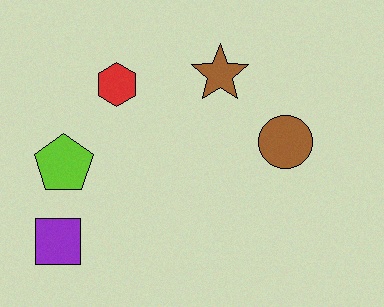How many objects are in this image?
There are 5 objects.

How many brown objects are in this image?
There are 2 brown objects.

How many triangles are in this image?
There are no triangles.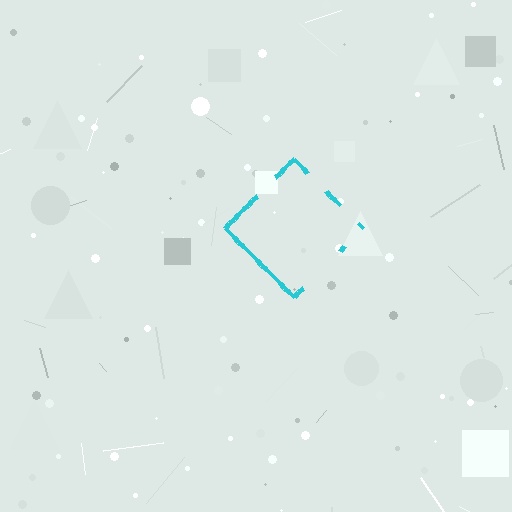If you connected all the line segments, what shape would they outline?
They would outline a diamond.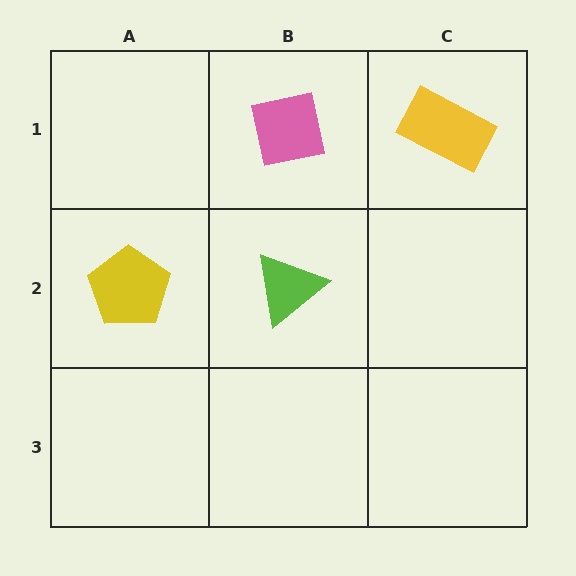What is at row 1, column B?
A pink square.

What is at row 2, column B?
A lime triangle.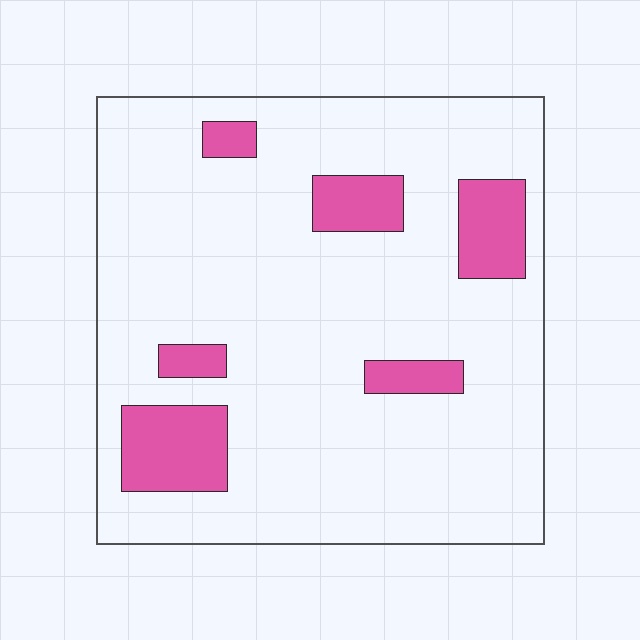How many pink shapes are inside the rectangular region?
6.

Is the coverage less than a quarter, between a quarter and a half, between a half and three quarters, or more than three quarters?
Less than a quarter.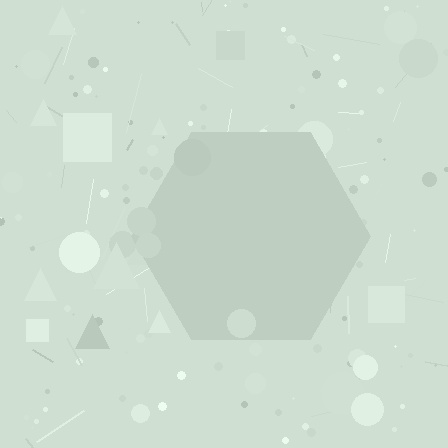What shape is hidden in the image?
A hexagon is hidden in the image.